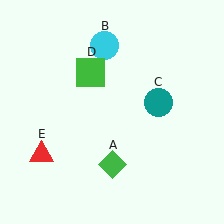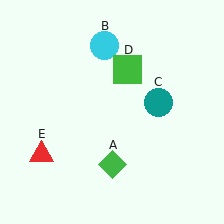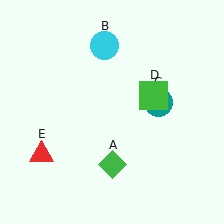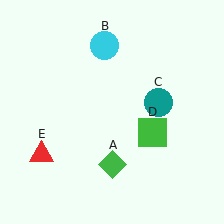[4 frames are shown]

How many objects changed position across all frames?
1 object changed position: green square (object D).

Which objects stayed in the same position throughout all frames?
Green diamond (object A) and cyan circle (object B) and teal circle (object C) and red triangle (object E) remained stationary.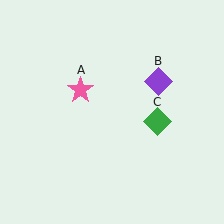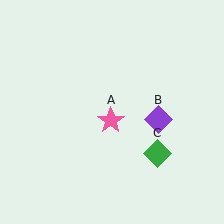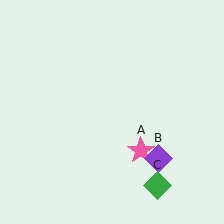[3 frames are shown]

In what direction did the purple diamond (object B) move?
The purple diamond (object B) moved down.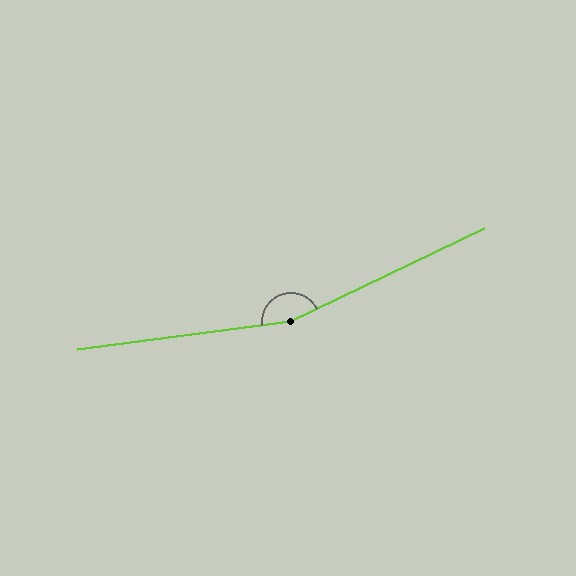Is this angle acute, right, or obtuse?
It is obtuse.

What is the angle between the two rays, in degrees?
Approximately 162 degrees.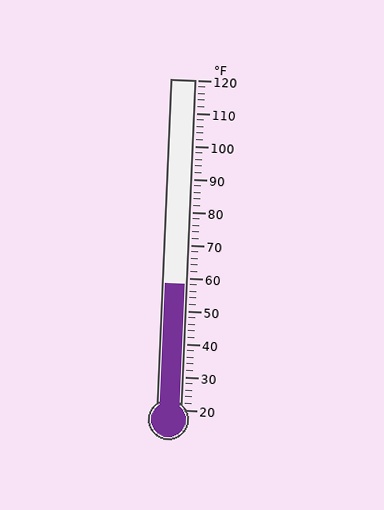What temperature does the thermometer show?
The thermometer shows approximately 58°F.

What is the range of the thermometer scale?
The thermometer scale ranges from 20°F to 120°F.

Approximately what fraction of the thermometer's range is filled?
The thermometer is filled to approximately 40% of its range.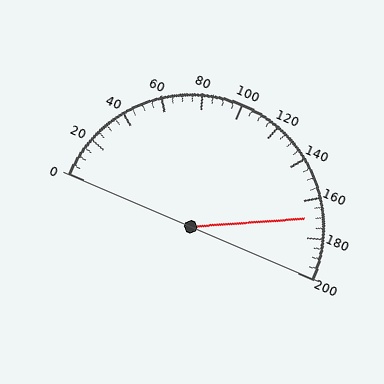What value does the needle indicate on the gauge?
The needle indicates approximately 170.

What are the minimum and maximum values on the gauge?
The gauge ranges from 0 to 200.